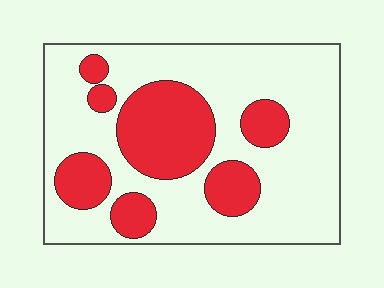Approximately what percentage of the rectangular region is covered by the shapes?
Approximately 30%.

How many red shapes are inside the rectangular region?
7.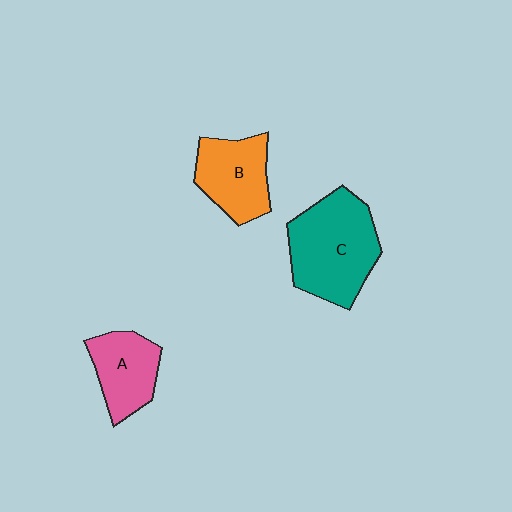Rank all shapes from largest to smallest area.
From largest to smallest: C (teal), B (orange), A (pink).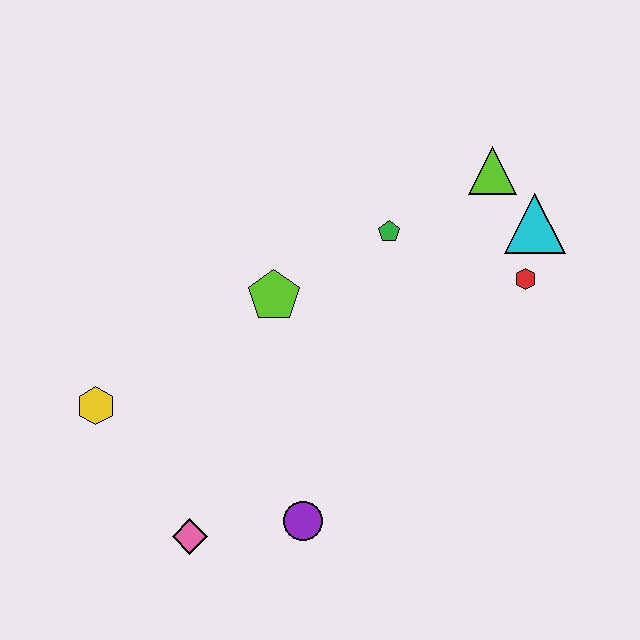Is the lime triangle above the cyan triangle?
Yes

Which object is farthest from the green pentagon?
The pink diamond is farthest from the green pentagon.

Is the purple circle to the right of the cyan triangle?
No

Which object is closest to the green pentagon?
The lime triangle is closest to the green pentagon.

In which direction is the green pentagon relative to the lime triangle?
The green pentagon is to the left of the lime triangle.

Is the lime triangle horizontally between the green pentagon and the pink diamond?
No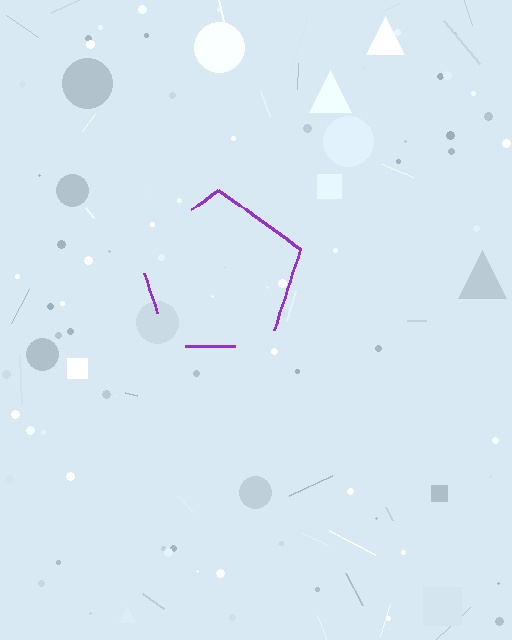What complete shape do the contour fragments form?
The contour fragments form a pentagon.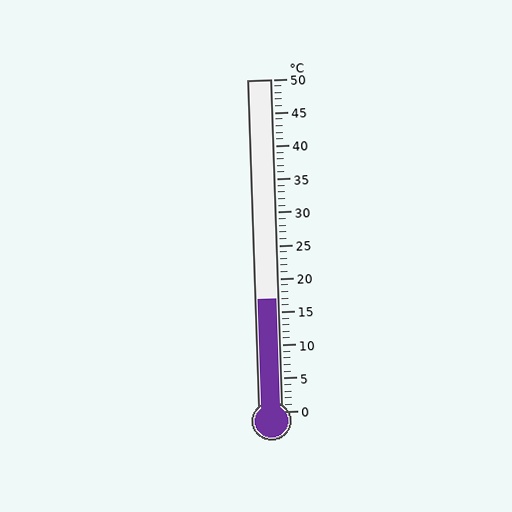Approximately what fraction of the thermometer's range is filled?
The thermometer is filled to approximately 35% of its range.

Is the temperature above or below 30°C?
The temperature is below 30°C.